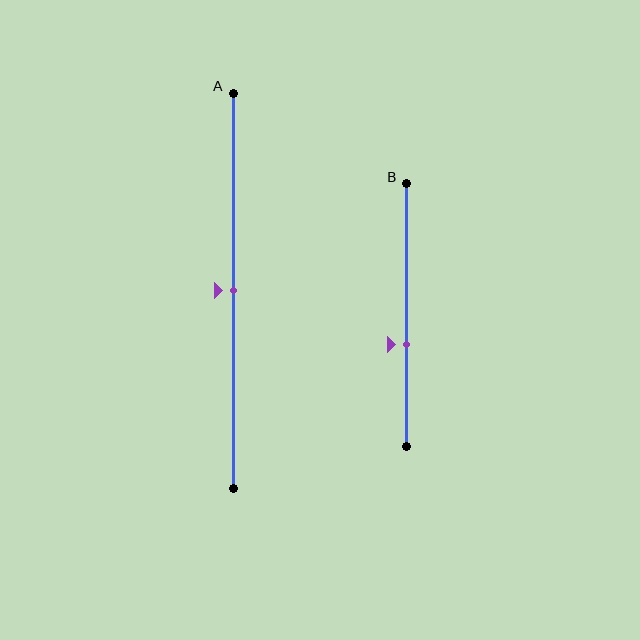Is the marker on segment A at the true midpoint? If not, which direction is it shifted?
Yes, the marker on segment A is at the true midpoint.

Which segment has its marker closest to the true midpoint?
Segment A has its marker closest to the true midpoint.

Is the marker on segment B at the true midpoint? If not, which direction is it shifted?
No, the marker on segment B is shifted downward by about 11% of the segment length.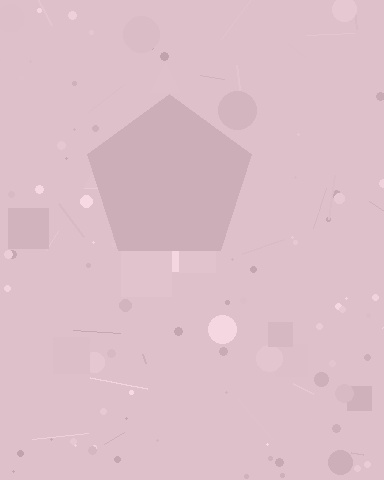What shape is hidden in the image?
A pentagon is hidden in the image.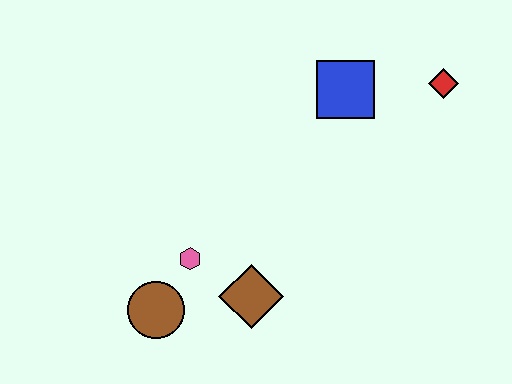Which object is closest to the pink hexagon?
The brown circle is closest to the pink hexagon.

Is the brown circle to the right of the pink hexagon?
No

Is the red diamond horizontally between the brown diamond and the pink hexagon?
No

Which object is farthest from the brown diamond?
The red diamond is farthest from the brown diamond.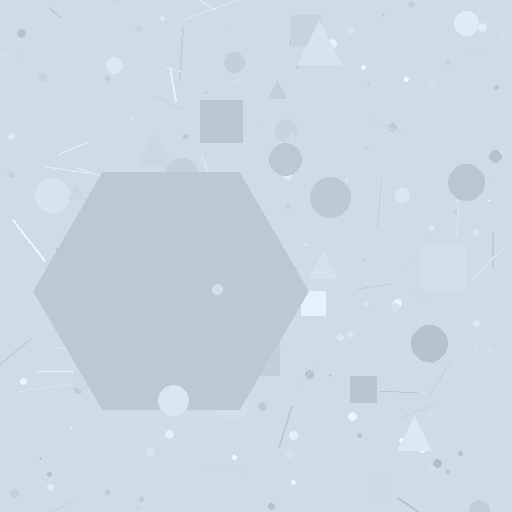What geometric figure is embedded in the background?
A hexagon is embedded in the background.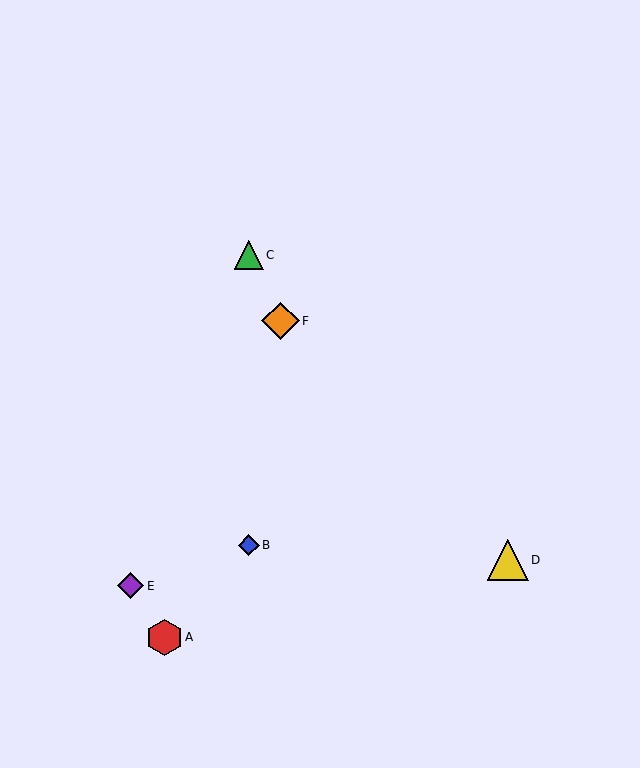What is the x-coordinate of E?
Object E is at x≈130.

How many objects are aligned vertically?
2 objects (B, C) are aligned vertically.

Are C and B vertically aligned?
Yes, both are at x≈249.